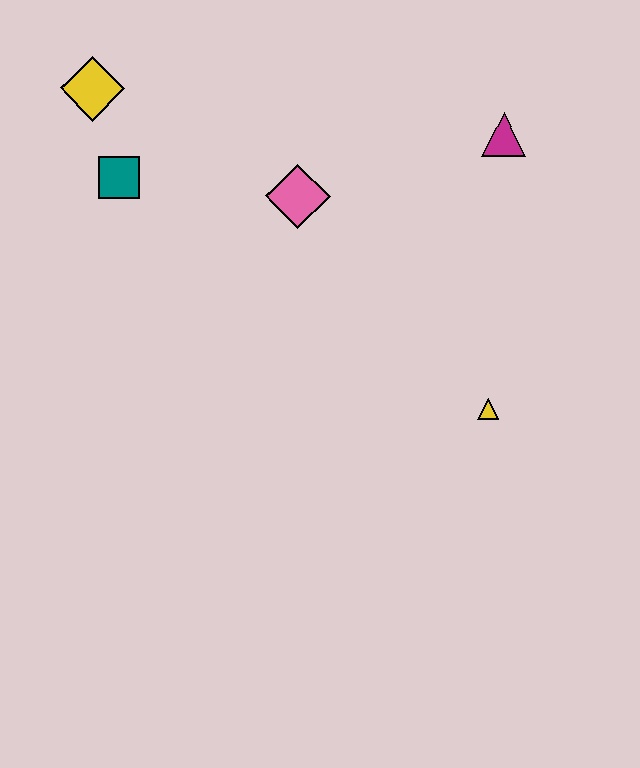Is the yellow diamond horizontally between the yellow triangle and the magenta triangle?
No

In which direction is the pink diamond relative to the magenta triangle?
The pink diamond is to the left of the magenta triangle.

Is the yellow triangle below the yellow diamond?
Yes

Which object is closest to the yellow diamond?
The teal square is closest to the yellow diamond.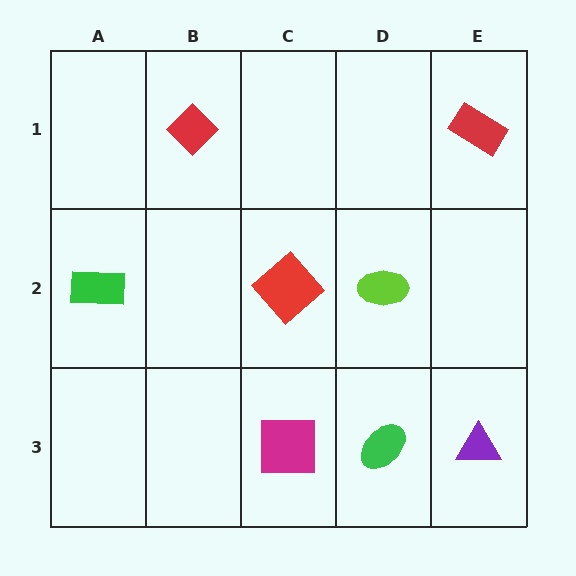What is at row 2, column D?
A lime ellipse.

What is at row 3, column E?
A purple triangle.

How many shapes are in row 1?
2 shapes.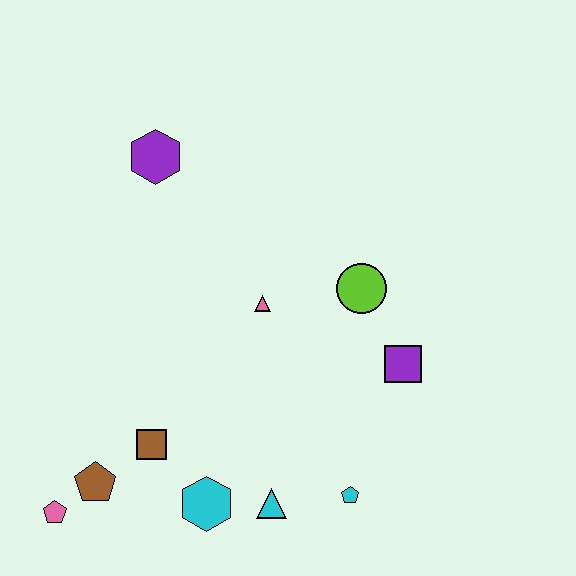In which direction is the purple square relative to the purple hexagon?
The purple square is to the right of the purple hexagon.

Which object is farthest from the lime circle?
The pink pentagon is farthest from the lime circle.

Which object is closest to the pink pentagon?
The brown pentagon is closest to the pink pentagon.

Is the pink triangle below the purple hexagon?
Yes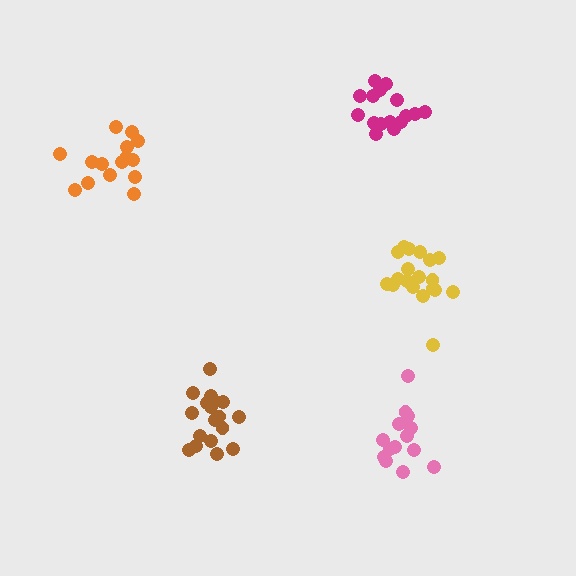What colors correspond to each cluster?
The clusters are colored: yellow, brown, pink, orange, magenta.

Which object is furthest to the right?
The yellow cluster is rightmost.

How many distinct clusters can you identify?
There are 5 distinct clusters.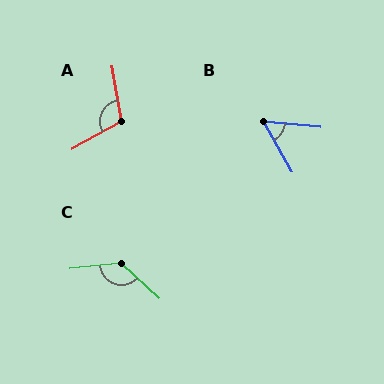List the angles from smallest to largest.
B (56°), A (110°), C (132°).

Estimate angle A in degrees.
Approximately 110 degrees.